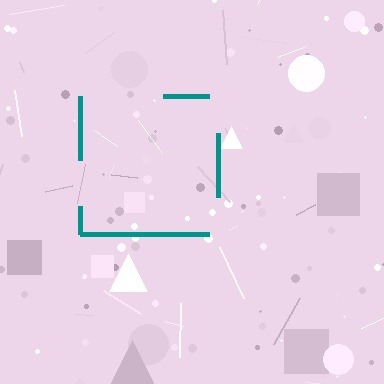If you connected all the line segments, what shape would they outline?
They would outline a square.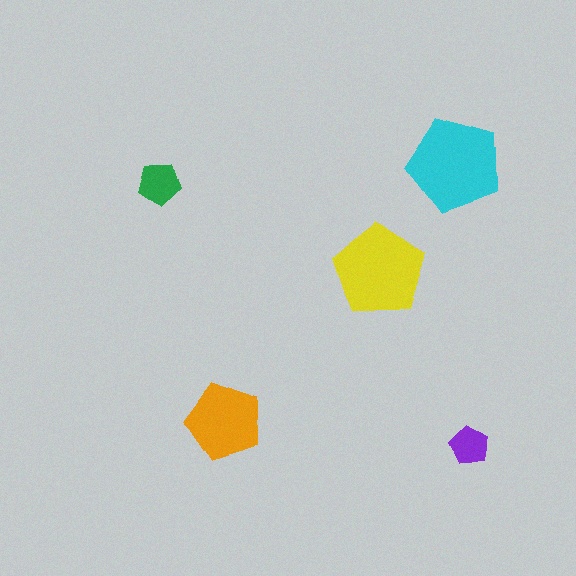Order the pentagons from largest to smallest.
the cyan one, the yellow one, the orange one, the green one, the purple one.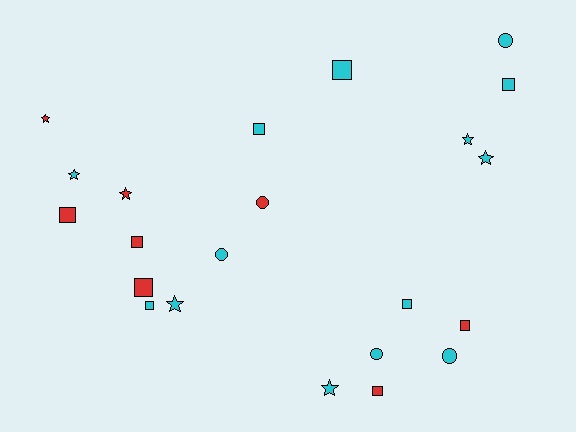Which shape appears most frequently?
Square, with 10 objects.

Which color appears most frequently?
Cyan, with 14 objects.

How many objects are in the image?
There are 22 objects.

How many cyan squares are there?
There are 5 cyan squares.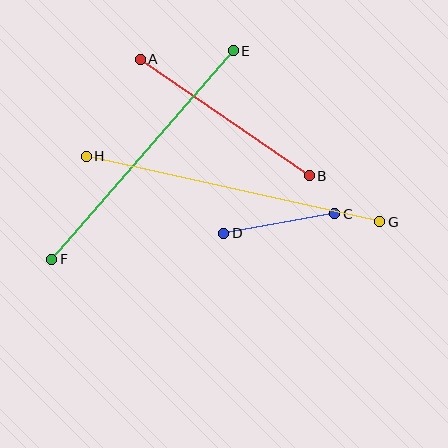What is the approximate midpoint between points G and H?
The midpoint is at approximately (233, 189) pixels.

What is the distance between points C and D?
The distance is approximately 113 pixels.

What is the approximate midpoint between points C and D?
The midpoint is at approximately (279, 224) pixels.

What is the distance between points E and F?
The distance is approximately 276 pixels.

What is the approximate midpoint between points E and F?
The midpoint is at approximately (143, 155) pixels.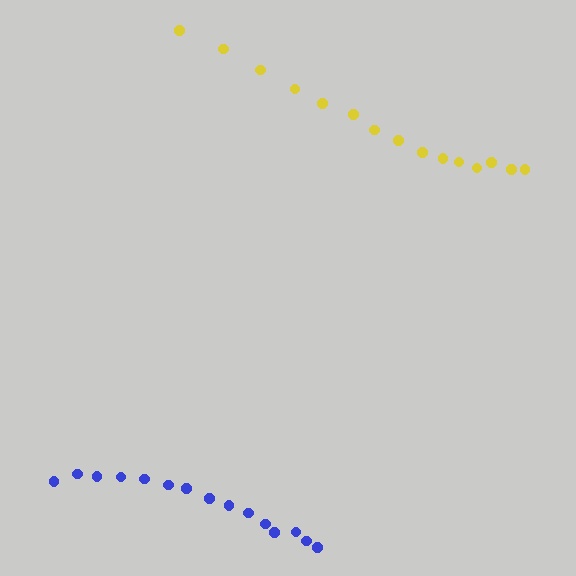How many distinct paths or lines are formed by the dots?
There are 2 distinct paths.